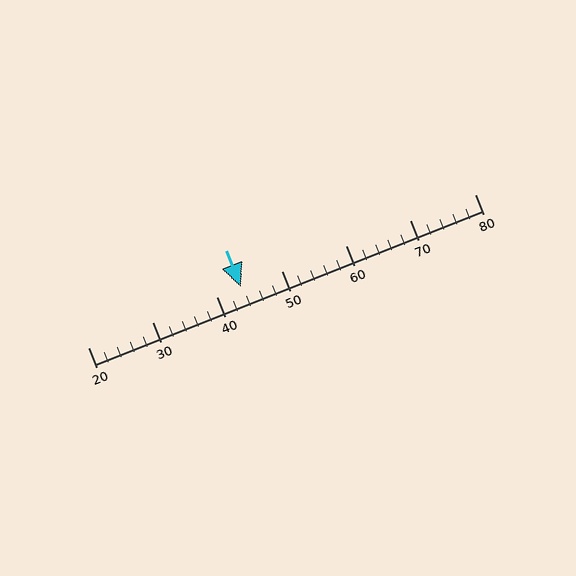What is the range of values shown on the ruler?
The ruler shows values from 20 to 80.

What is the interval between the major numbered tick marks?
The major tick marks are spaced 10 units apart.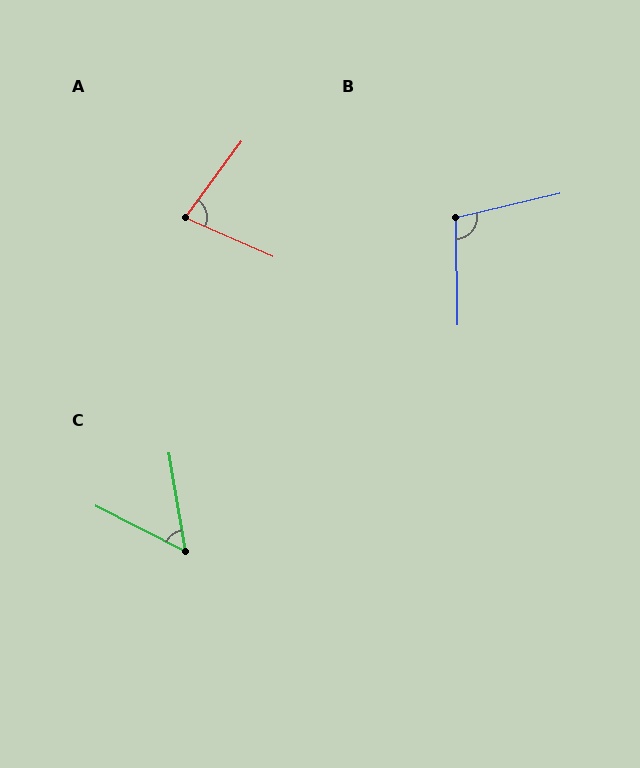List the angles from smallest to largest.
C (53°), A (78°), B (102°).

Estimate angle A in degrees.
Approximately 78 degrees.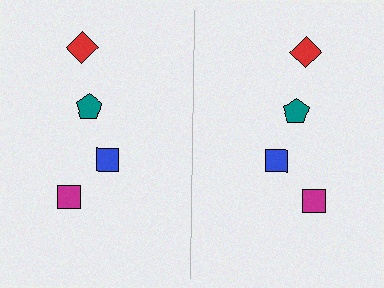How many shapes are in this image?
There are 8 shapes in this image.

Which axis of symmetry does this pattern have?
The pattern has a vertical axis of symmetry running through the center of the image.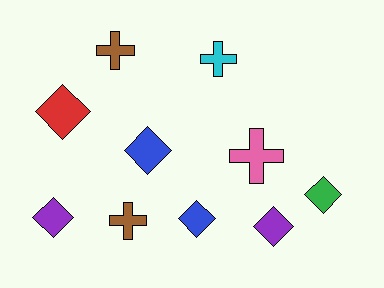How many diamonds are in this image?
There are 6 diamonds.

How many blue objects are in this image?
There are 2 blue objects.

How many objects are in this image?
There are 10 objects.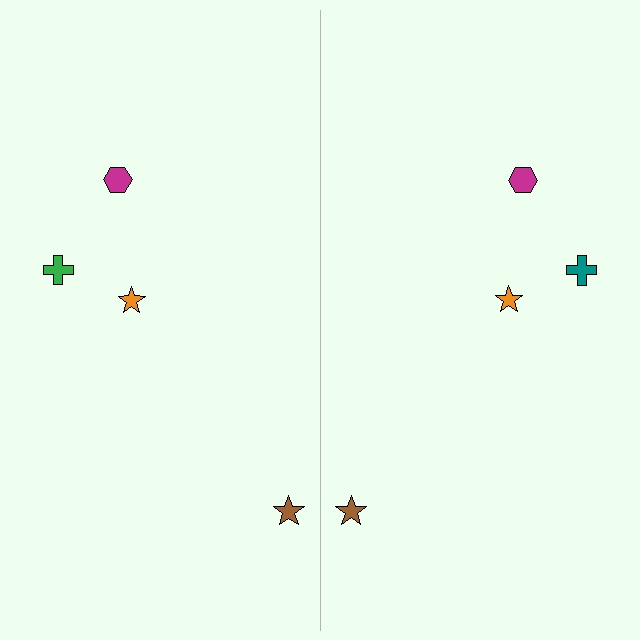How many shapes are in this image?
There are 8 shapes in this image.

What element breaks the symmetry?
The teal cross on the right side breaks the symmetry — its mirror counterpart is green.